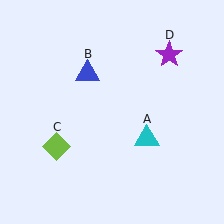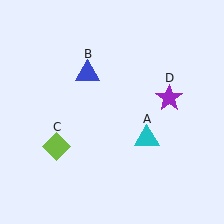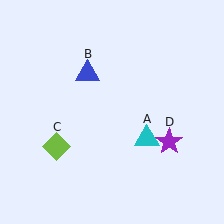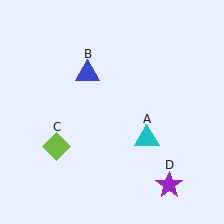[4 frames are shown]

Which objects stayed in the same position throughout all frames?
Cyan triangle (object A) and blue triangle (object B) and lime diamond (object C) remained stationary.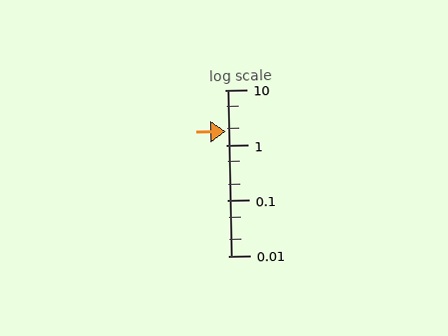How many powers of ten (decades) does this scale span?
The scale spans 3 decades, from 0.01 to 10.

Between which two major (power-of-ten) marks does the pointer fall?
The pointer is between 1 and 10.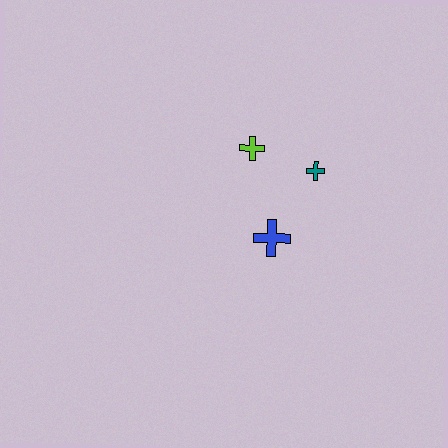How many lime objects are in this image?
There is 1 lime object.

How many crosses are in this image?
There are 3 crosses.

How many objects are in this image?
There are 3 objects.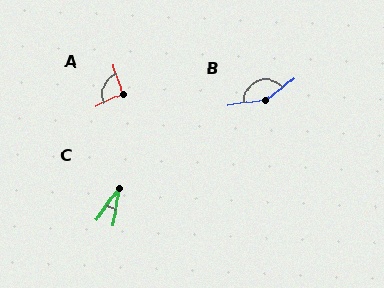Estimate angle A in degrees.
Approximately 95 degrees.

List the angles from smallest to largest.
C (27°), A (95°), B (149°).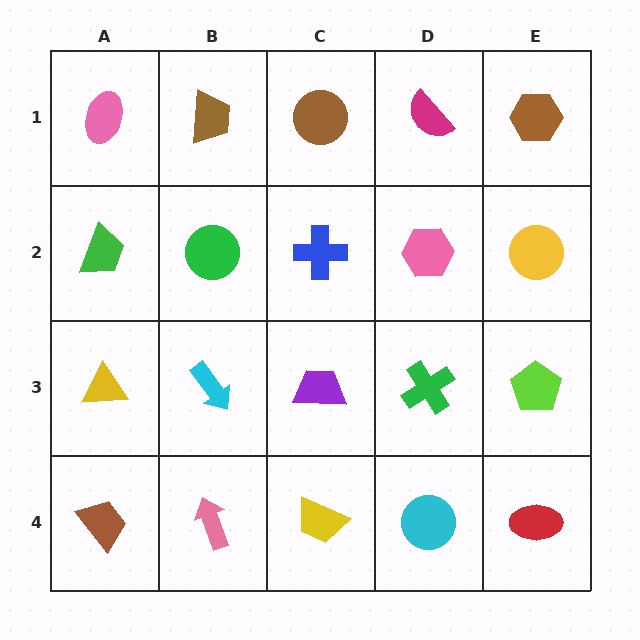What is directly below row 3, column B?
A pink arrow.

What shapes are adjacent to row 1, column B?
A green circle (row 2, column B), a pink ellipse (row 1, column A), a brown circle (row 1, column C).